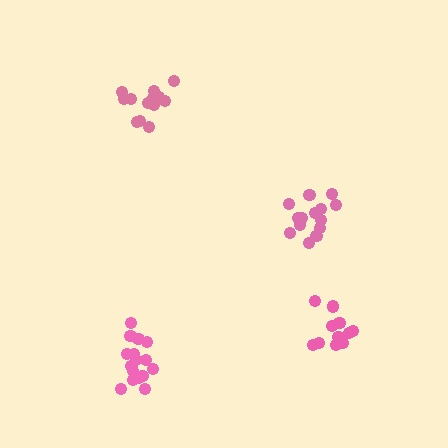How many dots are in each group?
Group 1: 17 dots, Group 2: 15 dots, Group 3: 12 dots, Group 4: 14 dots (58 total).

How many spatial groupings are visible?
There are 4 spatial groupings.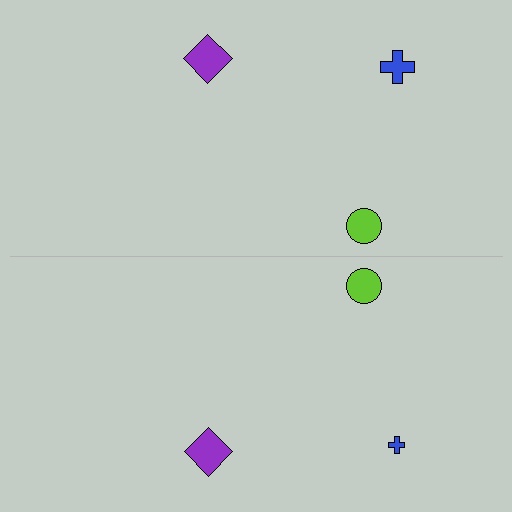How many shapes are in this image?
There are 6 shapes in this image.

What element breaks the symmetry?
The blue cross on the bottom side has a different size than its mirror counterpart.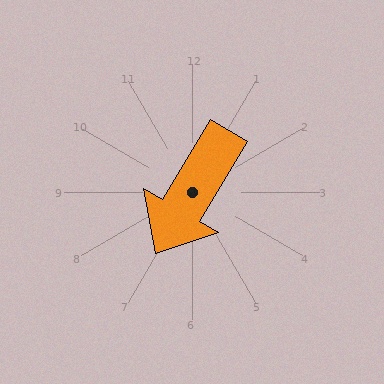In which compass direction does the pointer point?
Southwest.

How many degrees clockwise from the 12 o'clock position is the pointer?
Approximately 211 degrees.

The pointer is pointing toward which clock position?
Roughly 7 o'clock.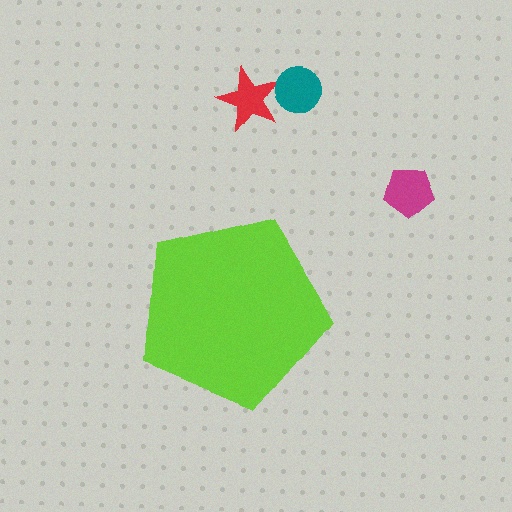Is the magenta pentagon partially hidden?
No, the magenta pentagon is fully visible.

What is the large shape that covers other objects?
A lime pentagon.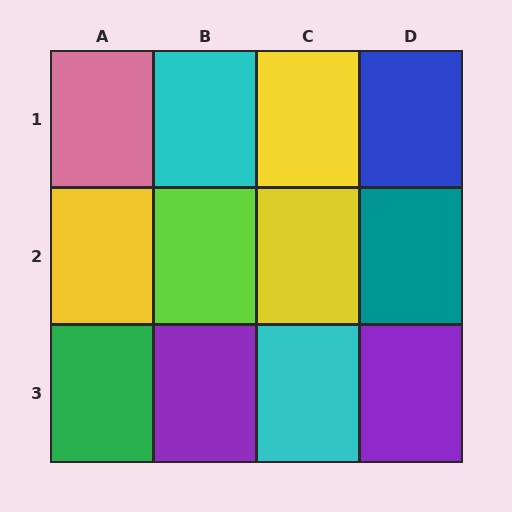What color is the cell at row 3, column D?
Purple.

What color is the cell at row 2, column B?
Lime.